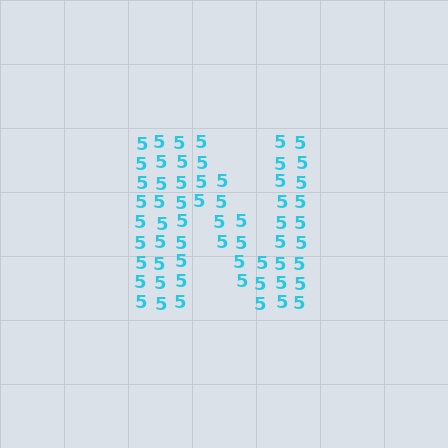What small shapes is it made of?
It is made of small digit 5's.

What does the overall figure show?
The overall figure shows the letter N.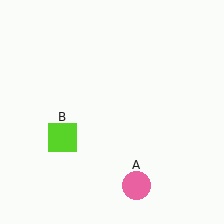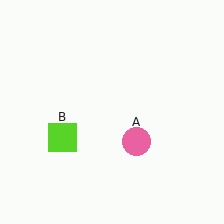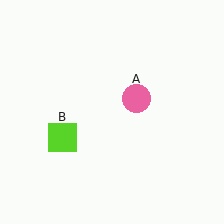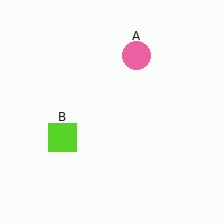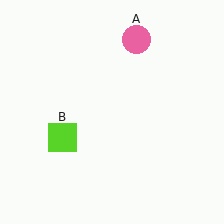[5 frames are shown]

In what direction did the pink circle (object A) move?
The pink circle (object A) moved up.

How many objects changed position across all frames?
1 object changed position: pink circle (object A).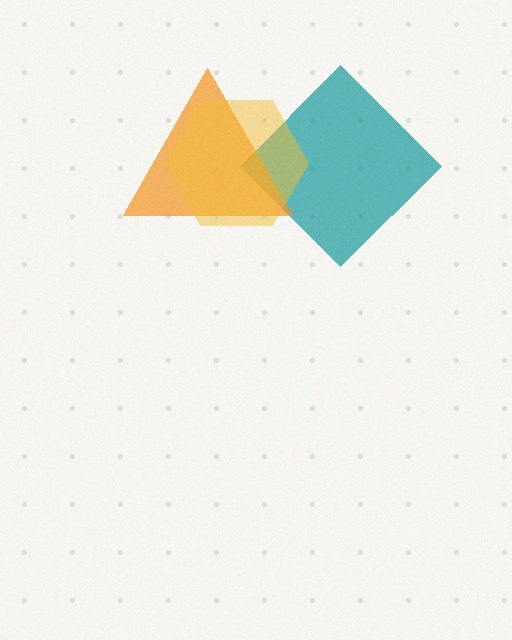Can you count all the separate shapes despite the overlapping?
Yes, there are 3 separate shapes.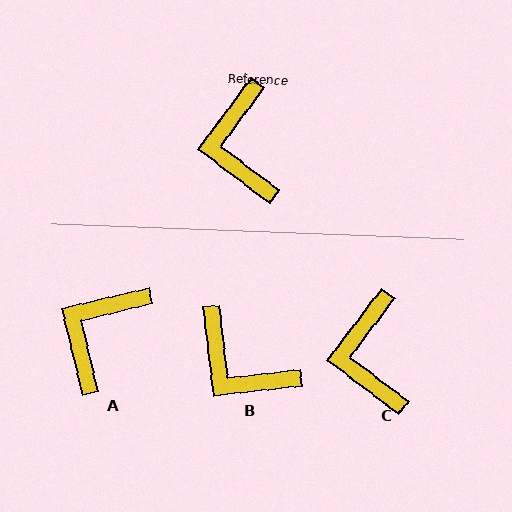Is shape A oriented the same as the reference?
No, it is off by about 40 degrees.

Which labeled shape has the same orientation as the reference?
C.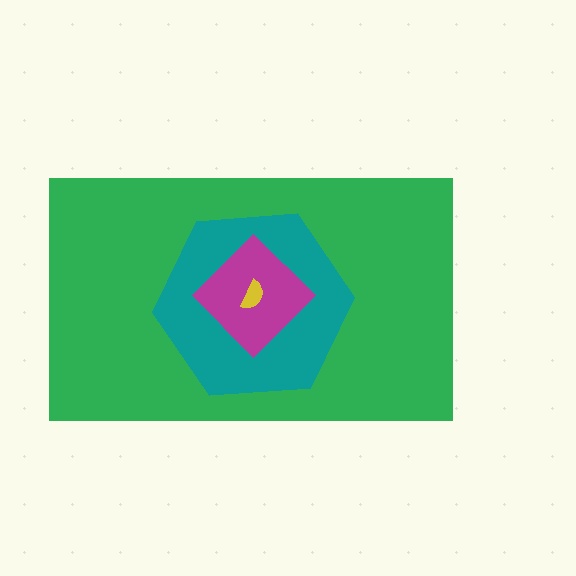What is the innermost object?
The yellow semicircle.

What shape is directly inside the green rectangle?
The teal hexagon.